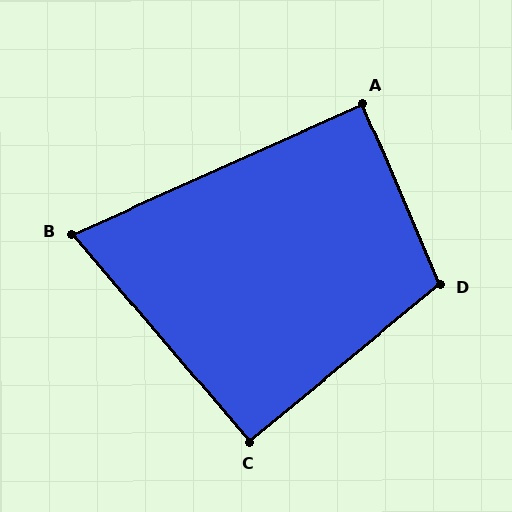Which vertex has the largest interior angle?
D, at approximately 106 degrees.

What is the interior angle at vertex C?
Approximately 91 degrees (approximately right).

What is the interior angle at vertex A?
Approximately 89 degrees (approximately right).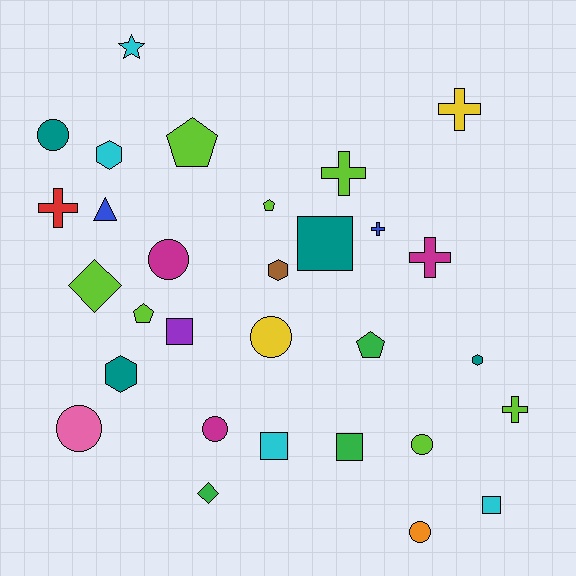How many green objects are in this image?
There are 3 green objects.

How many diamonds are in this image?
There are 2 diamonds.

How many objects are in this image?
There are 30 objects.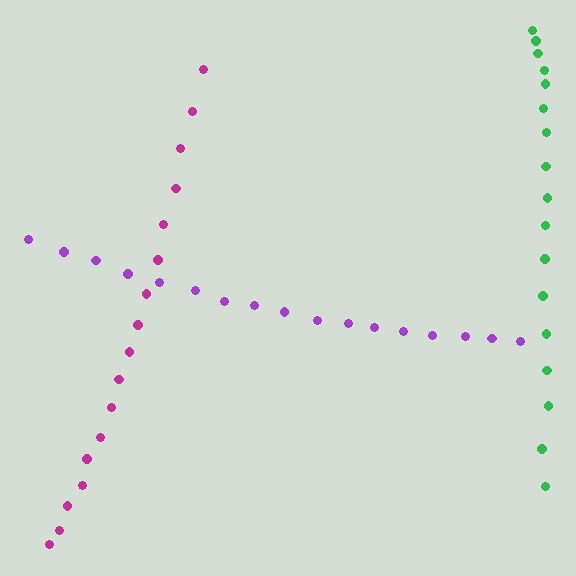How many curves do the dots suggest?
There are 3 distinct paths.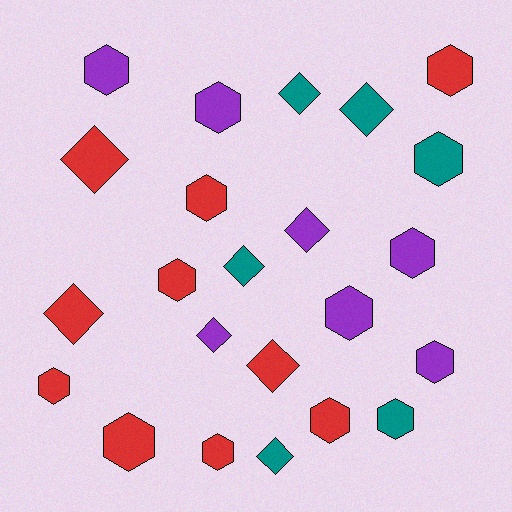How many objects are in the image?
There are 23 objects.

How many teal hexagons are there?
There are 2 teal hexagons.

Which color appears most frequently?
Red, with 10 objects.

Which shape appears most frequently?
Hexagon, with 14 objects.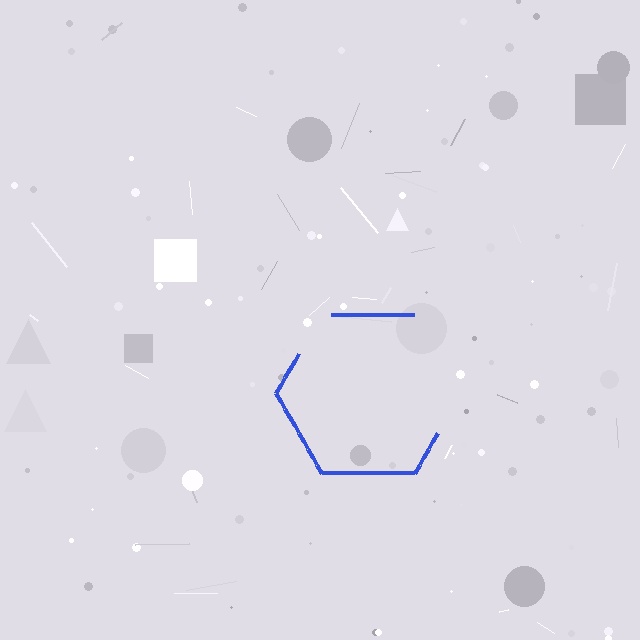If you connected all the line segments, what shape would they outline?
They would outline a hexagon.